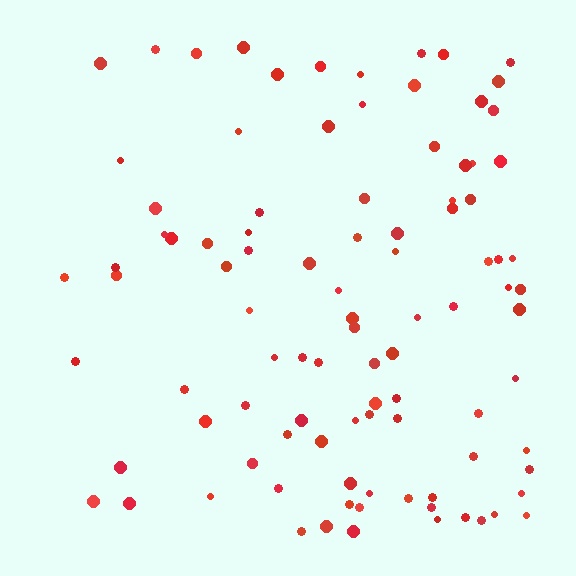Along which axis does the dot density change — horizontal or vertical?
Horizontal.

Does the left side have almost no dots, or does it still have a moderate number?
Still a moderate number, just noticeably fewer than the right.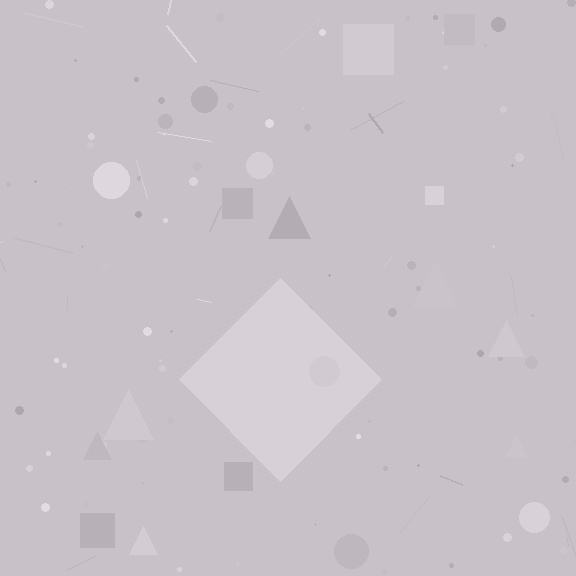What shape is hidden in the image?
A diamond is hidden in the image.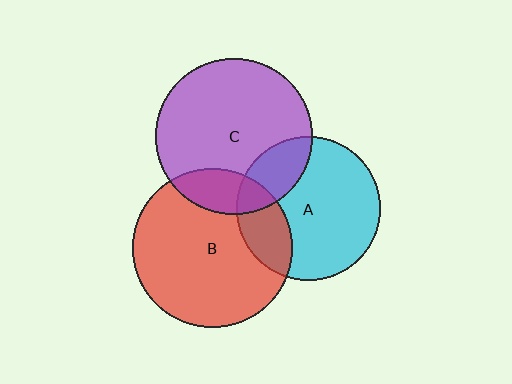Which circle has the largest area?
Circle B (red).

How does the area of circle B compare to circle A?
Approximately 1.2 times.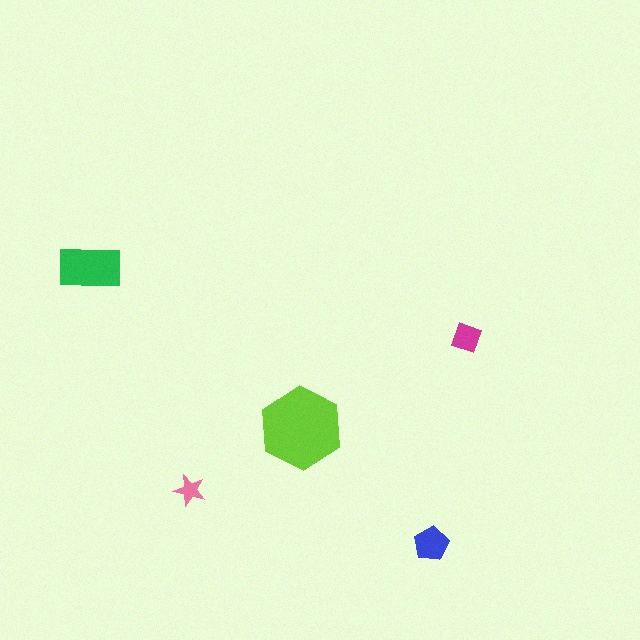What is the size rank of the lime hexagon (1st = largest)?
1st.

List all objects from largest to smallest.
The lime hexagon, the green rectangle, the blue pentagon, the magenta diamond, the pink star.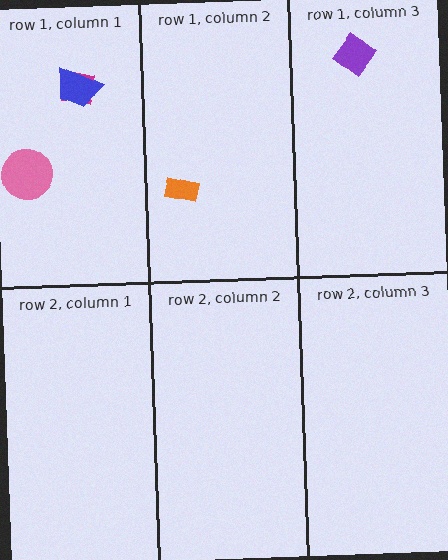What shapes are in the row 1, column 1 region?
The magenta square, the pink circle, the blue trapezoid.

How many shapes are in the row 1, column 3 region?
1.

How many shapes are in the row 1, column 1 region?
3.